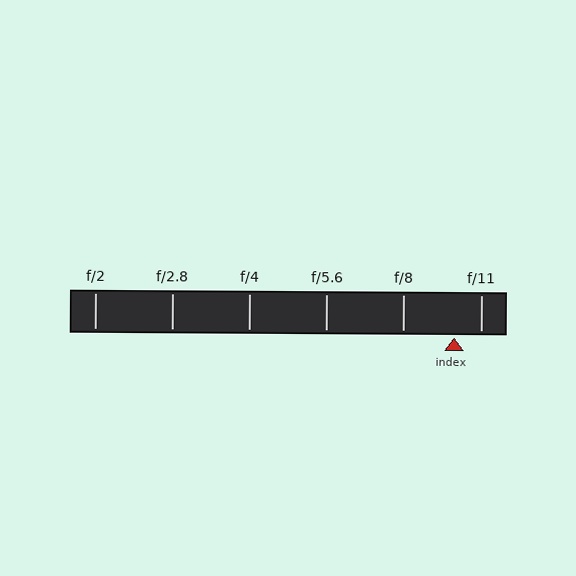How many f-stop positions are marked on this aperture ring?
There are 6 f-stop positions marked.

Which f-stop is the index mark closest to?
The index mark is closest to f/11.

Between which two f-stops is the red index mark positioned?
The index mark is between f/8 and f/11.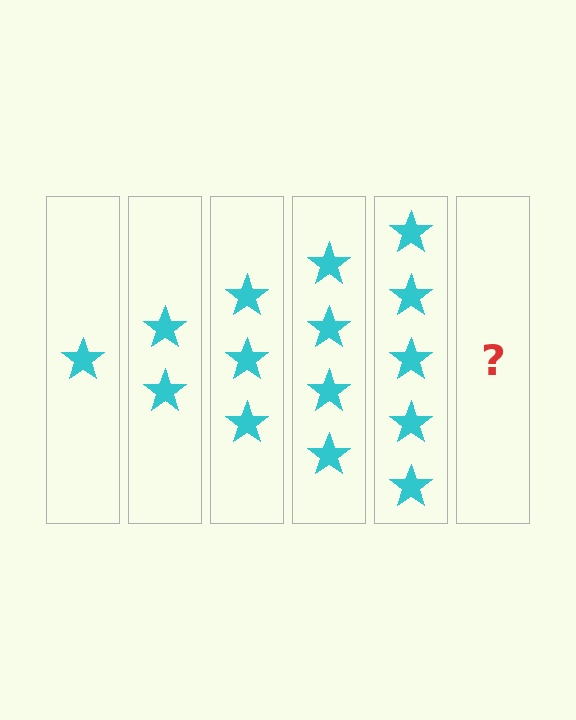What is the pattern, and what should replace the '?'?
The pattern is that each step adds one more star. The '?' should be 6 stars.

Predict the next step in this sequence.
The next step is 6 stars.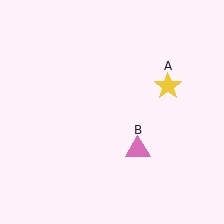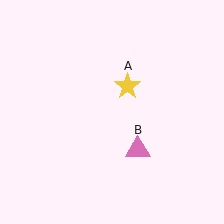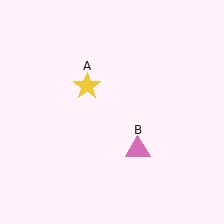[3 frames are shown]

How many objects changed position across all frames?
1 object changed position: yellow star (object A).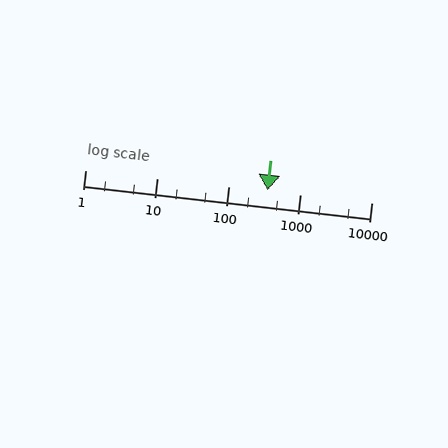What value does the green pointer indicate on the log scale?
The pointer indicates approximately 350.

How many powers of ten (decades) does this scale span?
The scale spans 4 decades, from 1 to 10000.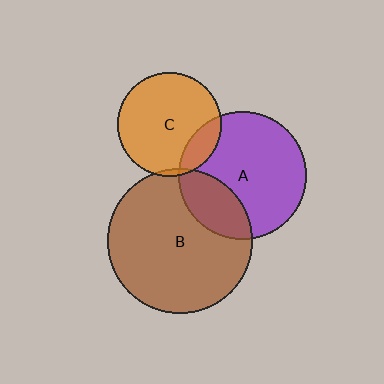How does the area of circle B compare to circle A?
Approximately 1.3 times.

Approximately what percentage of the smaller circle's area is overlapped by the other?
Approximately 5%.